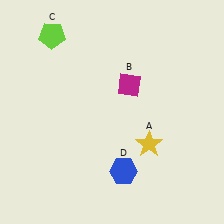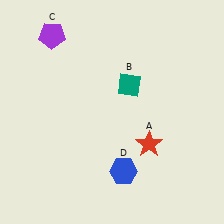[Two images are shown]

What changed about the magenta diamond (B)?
In Image 1, B is magenta. In Image 2, it changed to teal.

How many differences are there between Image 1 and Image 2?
There are 3 differences between the two images.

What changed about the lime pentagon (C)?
In Image 1, C is lime. In Image 2, it changed to purple.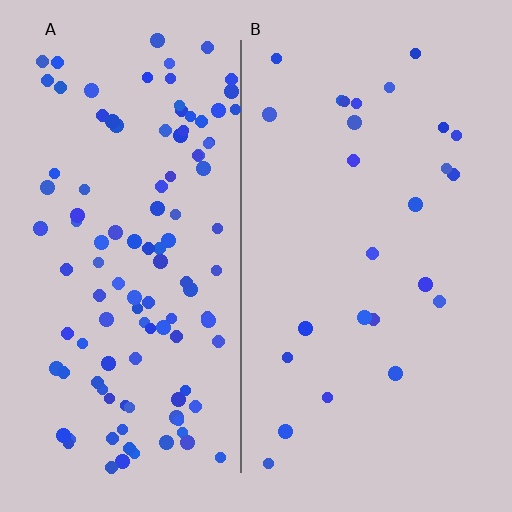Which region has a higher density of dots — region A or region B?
A (the left).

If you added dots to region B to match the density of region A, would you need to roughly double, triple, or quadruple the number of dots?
Approximately quadruple.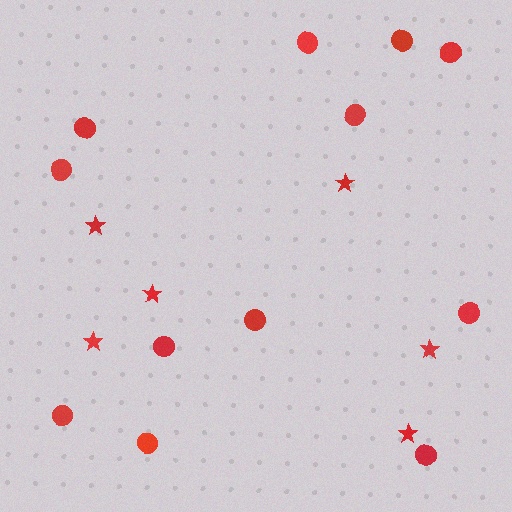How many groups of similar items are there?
There are 2 groups: one group of stars (6) and one group of circles (12).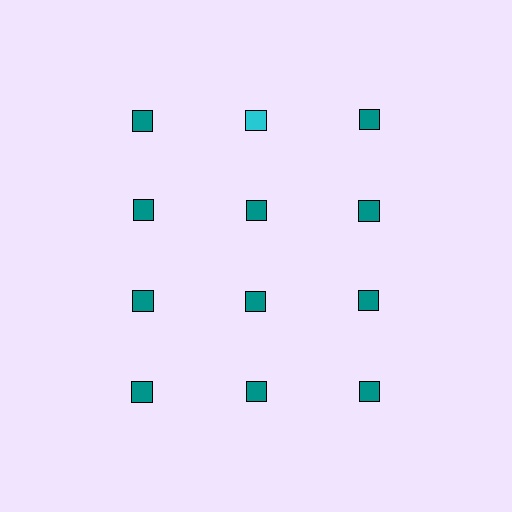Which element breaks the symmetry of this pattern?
The cyan square in the top row, second from left column breaks the symmetry. All other shapes are teal squares.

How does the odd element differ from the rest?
It has a different color: cyan instead of teal.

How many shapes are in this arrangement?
There are 12 shapes arranged in a grid pattern.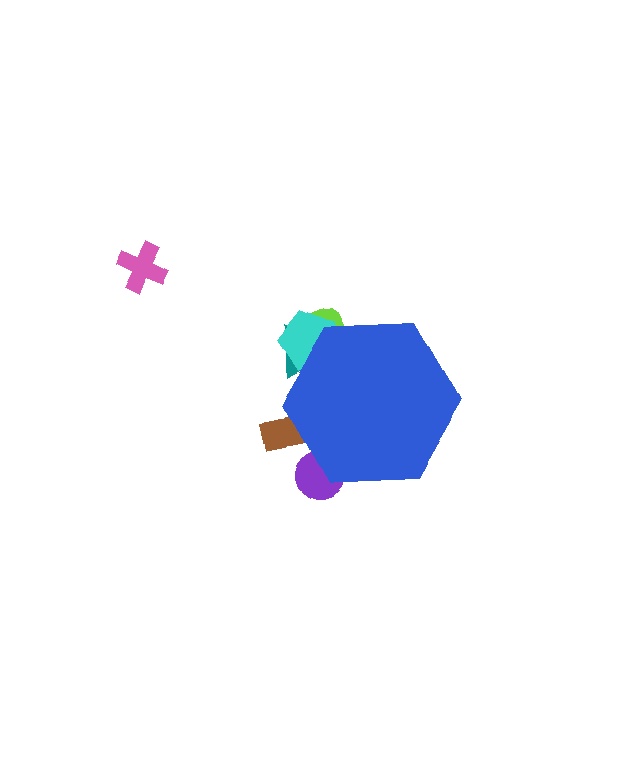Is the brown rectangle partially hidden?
Yes, the brown rectangle is partially hidden behind the blue hexagon.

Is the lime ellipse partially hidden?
Yes, the lime ellipse is partially hidden behind the blue hexagon.